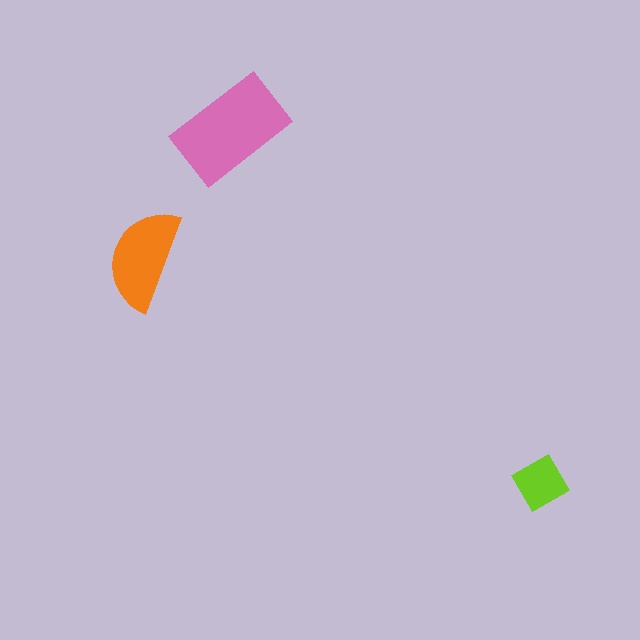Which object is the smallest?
The lime square.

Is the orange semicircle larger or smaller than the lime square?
Larger.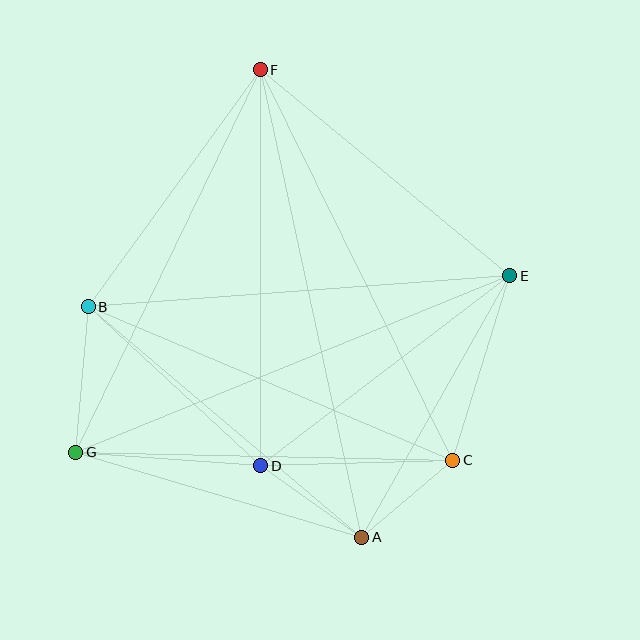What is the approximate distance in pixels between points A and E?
The distance between A and E is approximately 301 pixels.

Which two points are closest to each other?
Points A and C are closest to each other.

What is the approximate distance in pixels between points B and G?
The distance between B and G is approximately 146 pixels.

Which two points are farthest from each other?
Points A and F are farthest from each other.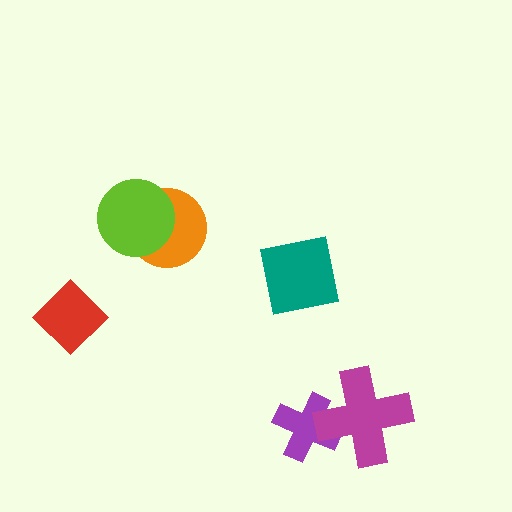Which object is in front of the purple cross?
The magenta cross is in front of the purple cross.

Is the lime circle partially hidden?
No, no other shape covers it.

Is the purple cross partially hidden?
Yes, it is partially covered by another shape.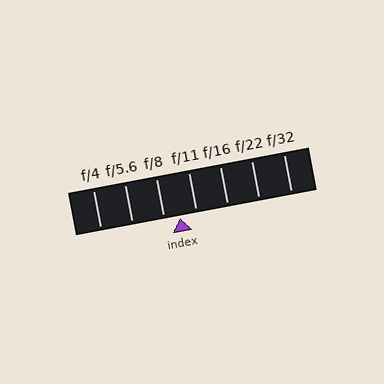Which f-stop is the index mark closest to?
The index mark is closest to f/8.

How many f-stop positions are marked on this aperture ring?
There are 7 f-stop positions marked.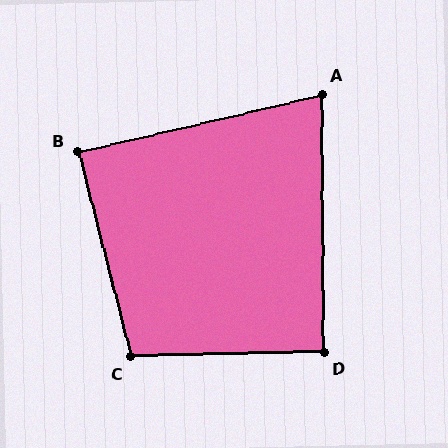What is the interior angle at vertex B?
Approximately 89 degrees (approximately right).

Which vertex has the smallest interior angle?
A, at approximately 77 degrees.